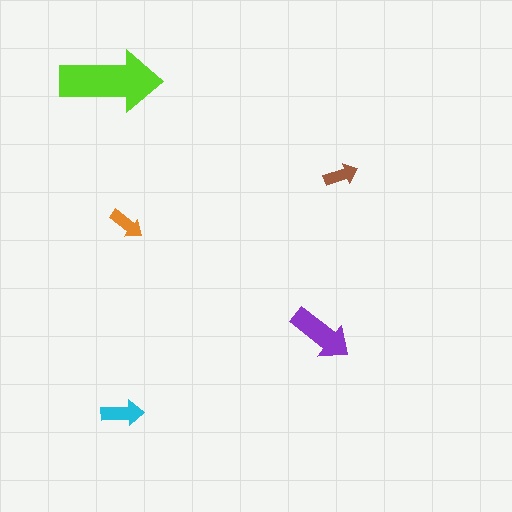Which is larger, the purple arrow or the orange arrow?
The purple one.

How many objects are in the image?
There are 5 objects in the image.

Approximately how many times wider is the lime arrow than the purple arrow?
About 1.5 times wider.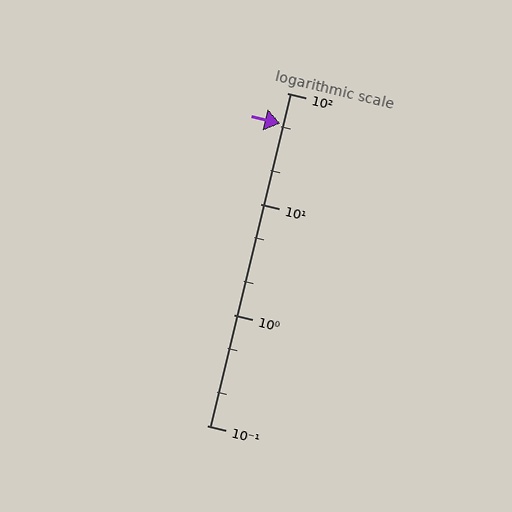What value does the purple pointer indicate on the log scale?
The pointer indicates approximately 53.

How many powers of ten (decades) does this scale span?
The scale spans 3 decades, from 0.1 to 100.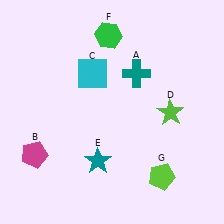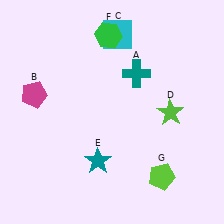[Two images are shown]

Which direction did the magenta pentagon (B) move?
The magenta pentagon (B) moved up.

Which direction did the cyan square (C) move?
The cyan square (C) moved up.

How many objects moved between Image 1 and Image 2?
2 objects moved between the two images.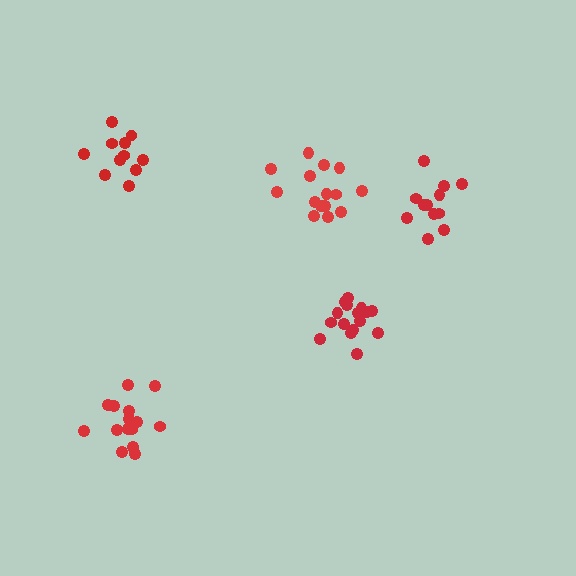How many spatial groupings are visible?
There are 5 spatial groupings.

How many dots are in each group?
Group 1: 12 dots, Group 2: 16 dots, Group 3: 15 dots, Group 4: 11 dots, Group 5: 15 dots (69 total).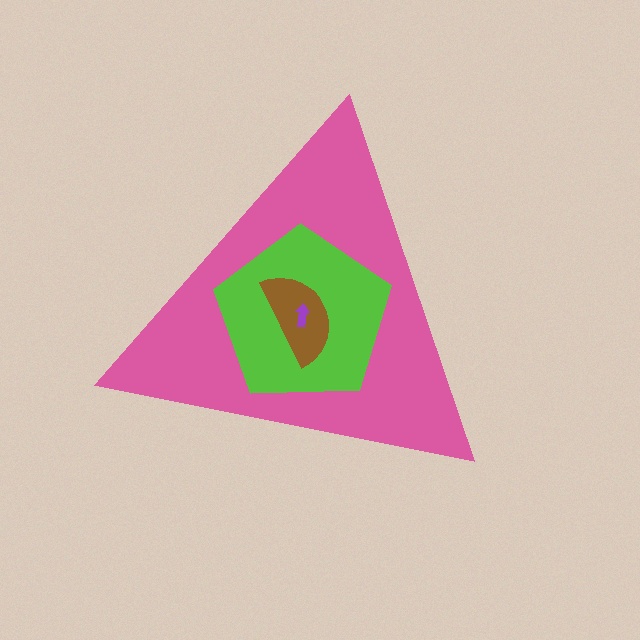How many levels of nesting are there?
4.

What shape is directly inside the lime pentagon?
The brown semicircle.